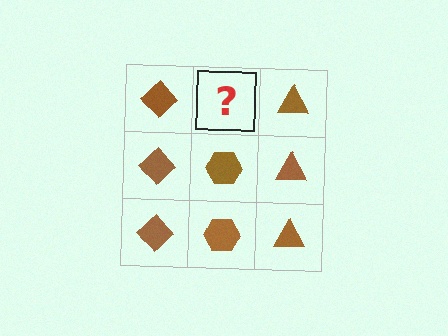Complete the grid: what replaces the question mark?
The question mark should be replaced with a brown hexagon.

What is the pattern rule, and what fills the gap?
The rule is that each column has a consistent shape. The gap should be filled with a brown hexagon.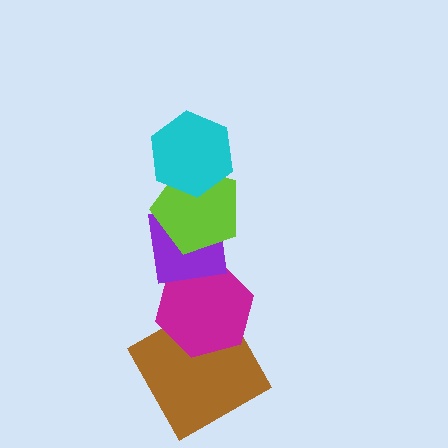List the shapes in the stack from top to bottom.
From top to bottom: the cyan hexagon, the lime pentagon, the purple square, the magenta hexagon, the brown square.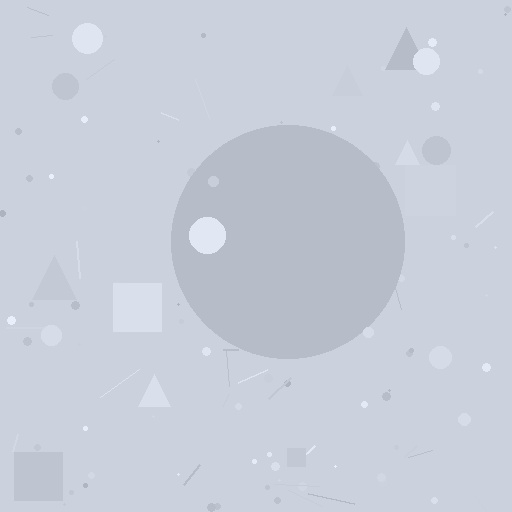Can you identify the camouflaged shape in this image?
The camouflaged shape is a circle.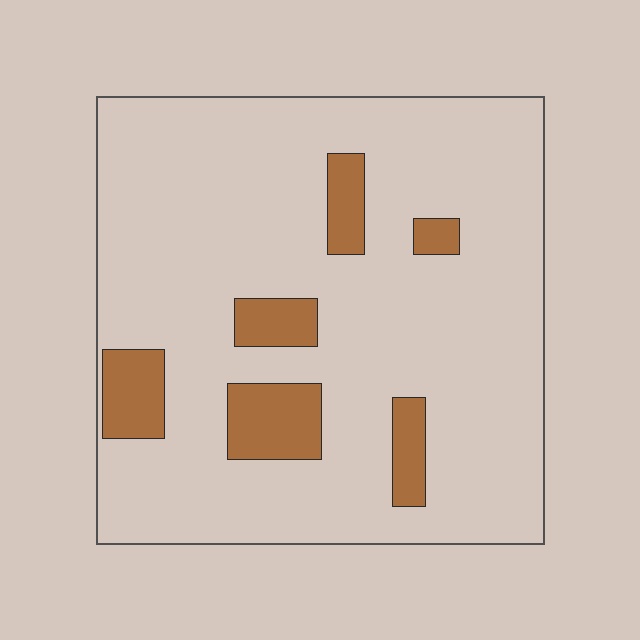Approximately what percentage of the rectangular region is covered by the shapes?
Approximately 15%.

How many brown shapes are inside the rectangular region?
6.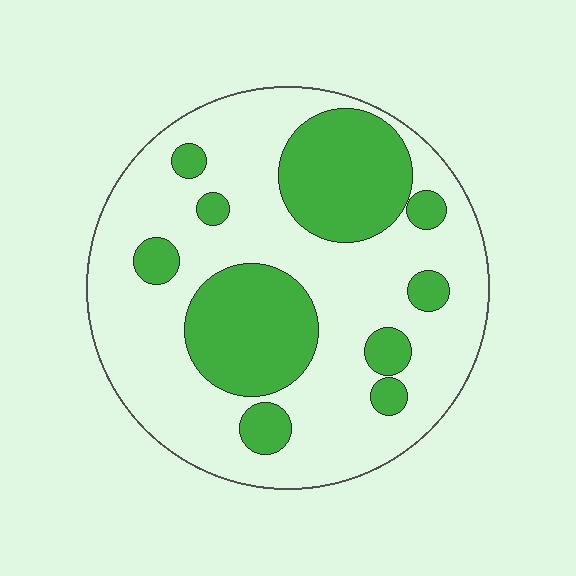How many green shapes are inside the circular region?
10.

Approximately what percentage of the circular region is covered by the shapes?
Approximately 30%.